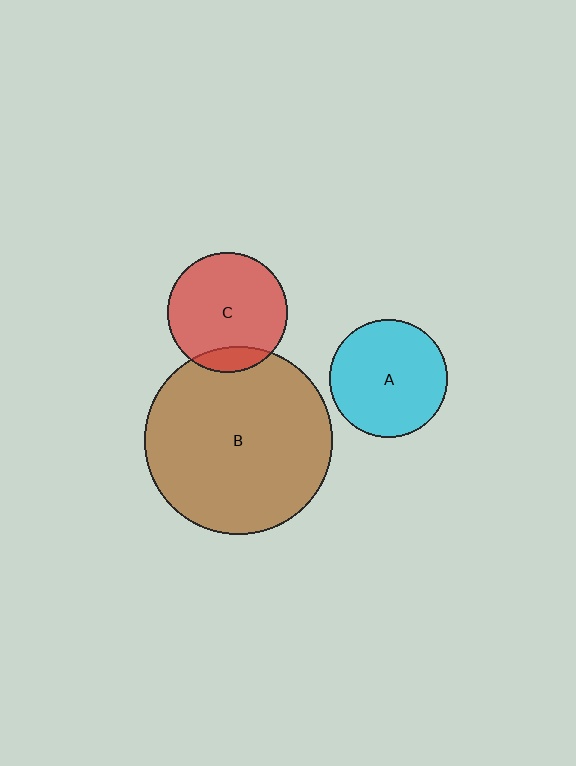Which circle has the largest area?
Circle B (brown).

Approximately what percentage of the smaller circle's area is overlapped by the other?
Approximately 10%.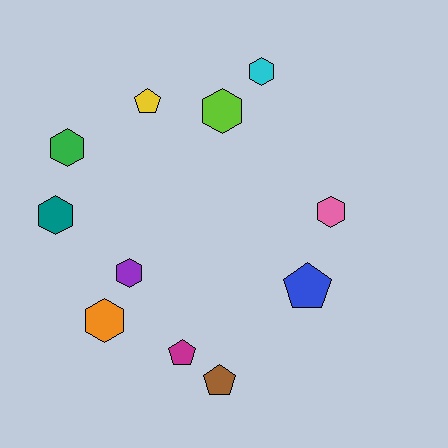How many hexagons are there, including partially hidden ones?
There are 7 hexagons.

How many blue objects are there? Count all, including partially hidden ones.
There is 1 blue object.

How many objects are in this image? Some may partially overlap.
There are 11 objects.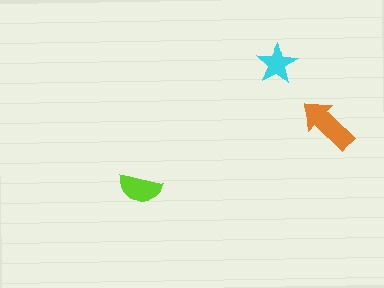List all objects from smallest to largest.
The cyan star, the lime semicircle, the orange arrow.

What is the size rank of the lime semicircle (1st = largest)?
2nd.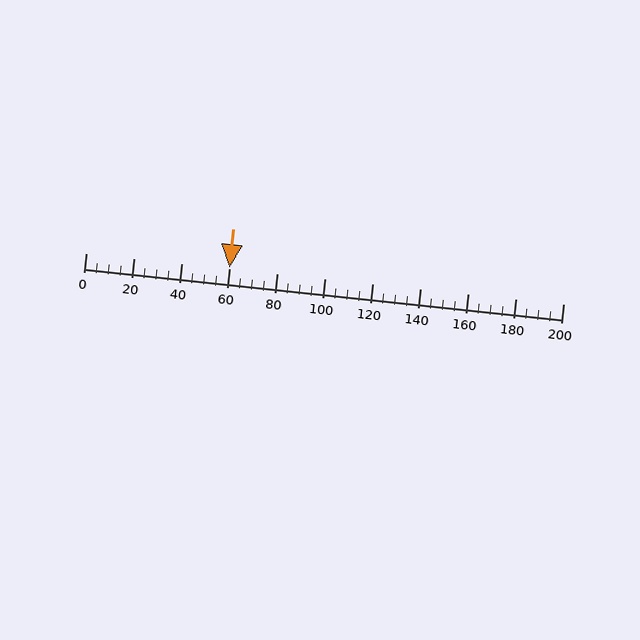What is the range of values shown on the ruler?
The ruler shows values from 0 to 200.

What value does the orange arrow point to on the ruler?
The orange arrow points to approximately 60.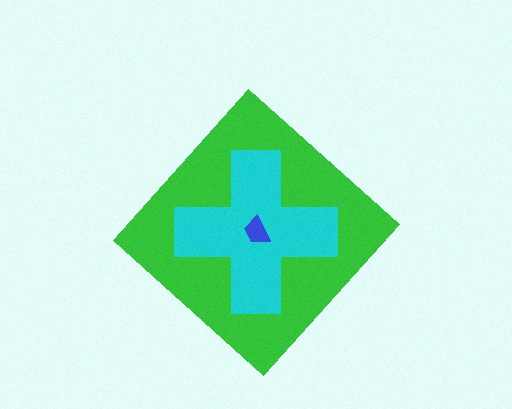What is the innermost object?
The blue trapezoid.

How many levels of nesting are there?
3.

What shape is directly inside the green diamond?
The cyan cross.